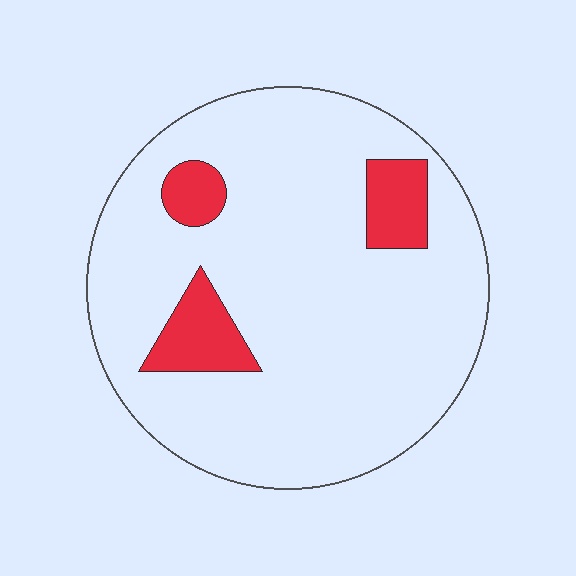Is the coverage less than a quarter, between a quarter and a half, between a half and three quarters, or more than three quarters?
Less than a quarter.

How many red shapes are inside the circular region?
3.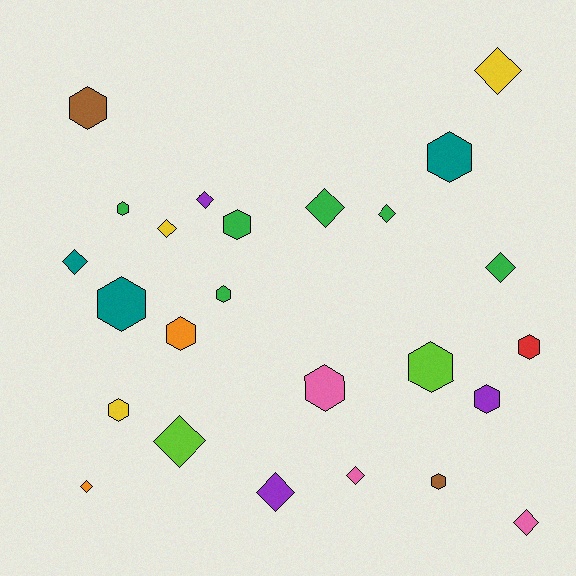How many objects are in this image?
There are 25 objects.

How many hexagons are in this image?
There are 13 hexagons.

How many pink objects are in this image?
There are 3 pink objects.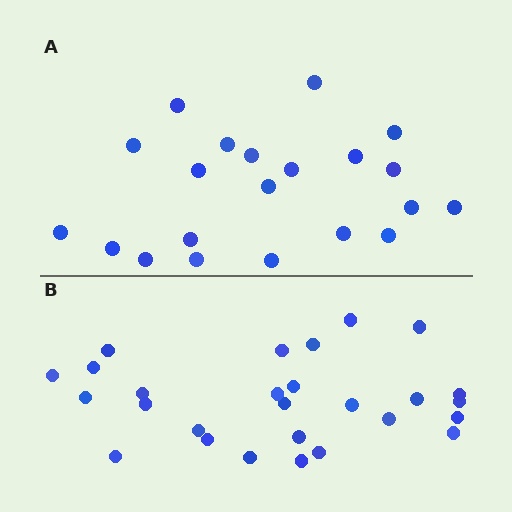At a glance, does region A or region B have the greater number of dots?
Region B (the bottom region) has more dots.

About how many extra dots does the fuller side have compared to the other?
Region B has about 6 more dots than region A.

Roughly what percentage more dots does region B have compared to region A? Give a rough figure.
About 30% more.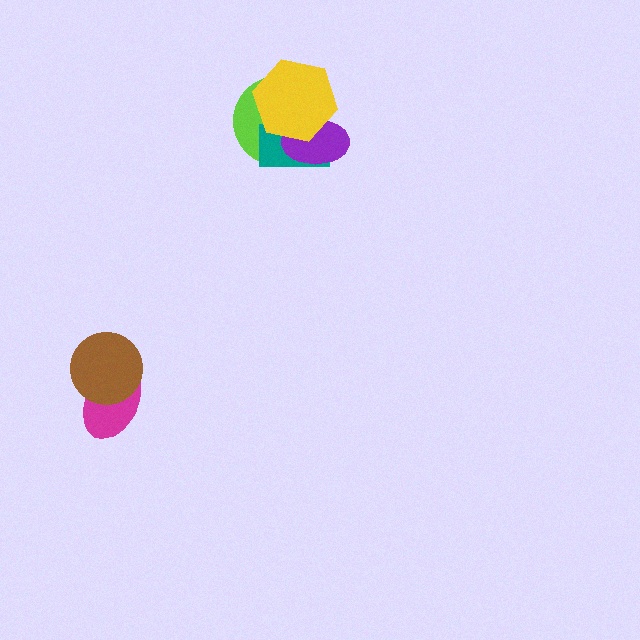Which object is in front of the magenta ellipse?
The brown circle is in front of the magenta ellipse.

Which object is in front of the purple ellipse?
The yellow hexagon is in front of the purple ellipse.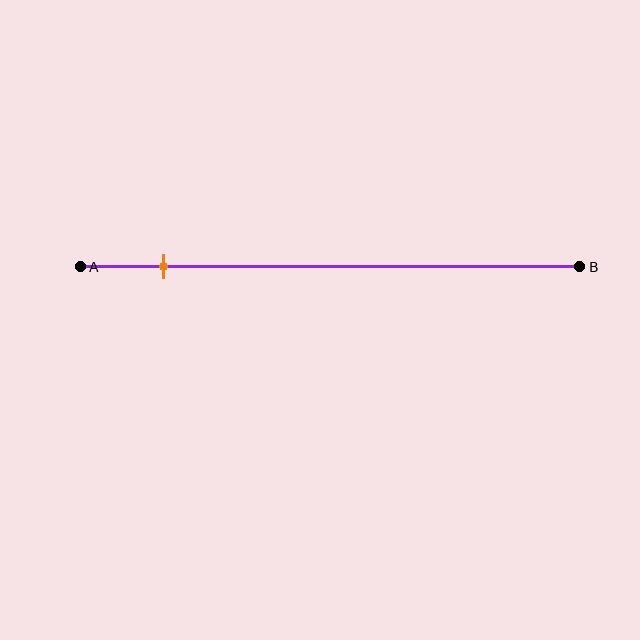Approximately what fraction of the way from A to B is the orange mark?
The orange mark is approximately 15% of the way from A to B.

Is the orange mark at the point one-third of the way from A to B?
No, the mark is at about 15% from A, not at the 33% one-third point.